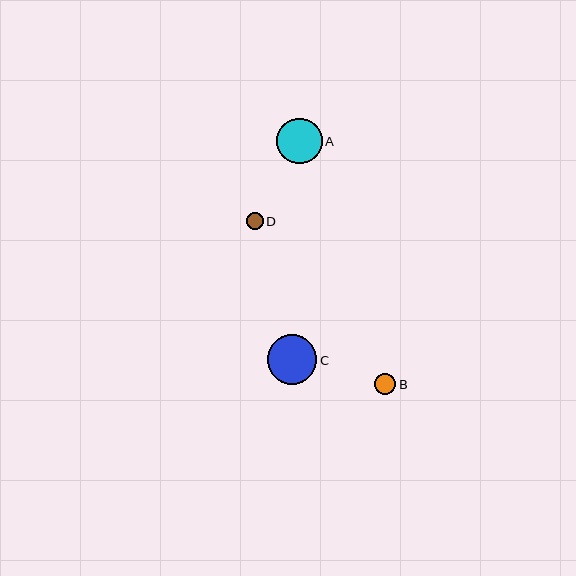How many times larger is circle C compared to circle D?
Circle C is approximately 3.0 times the size of circle D.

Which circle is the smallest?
Circle D is the smallest with a size of approximately 17 pixels.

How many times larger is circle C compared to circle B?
Circle C is approximately 2.4 times the size of circle B.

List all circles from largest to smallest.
From largest to smallest: C, A, B, D.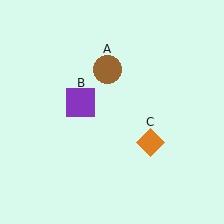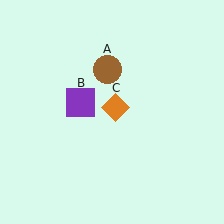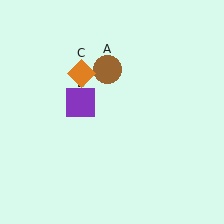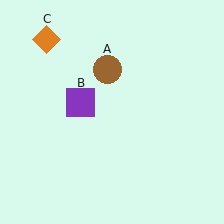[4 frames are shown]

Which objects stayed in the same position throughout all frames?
Brown circle (object A) and purple square (object B) remained stationary.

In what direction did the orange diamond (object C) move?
The orange diamond (object C) moved up and to the left.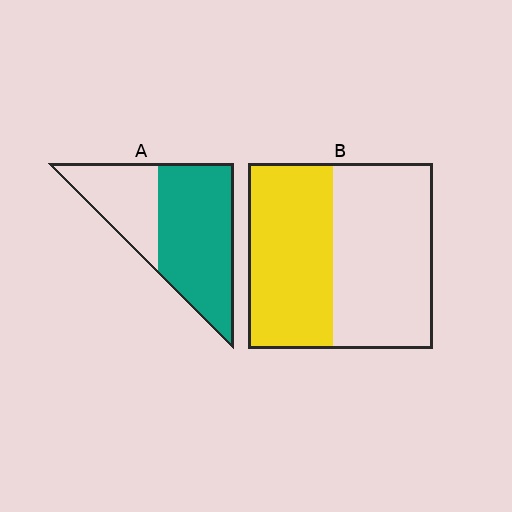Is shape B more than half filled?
No.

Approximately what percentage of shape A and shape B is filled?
A is approximately 65% and B is approximately 45%.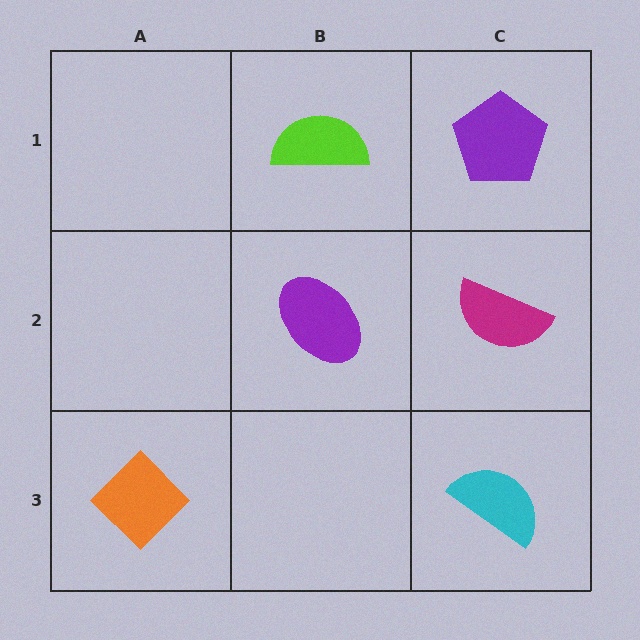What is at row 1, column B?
A lime semicircle.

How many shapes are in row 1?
2 shapes.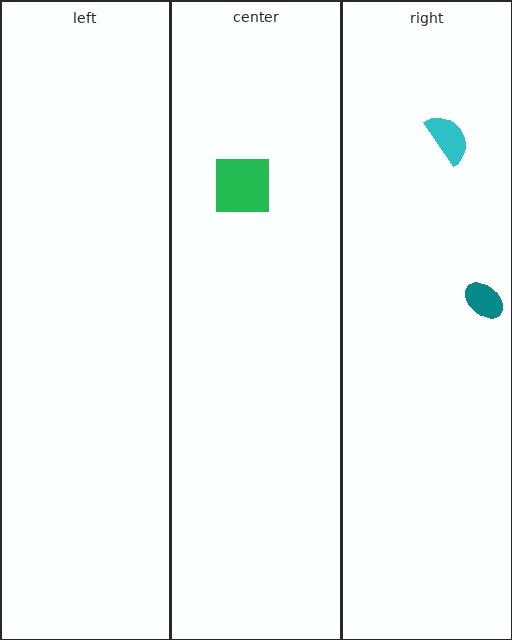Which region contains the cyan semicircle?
The right region.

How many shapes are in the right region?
2.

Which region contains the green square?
The center region.